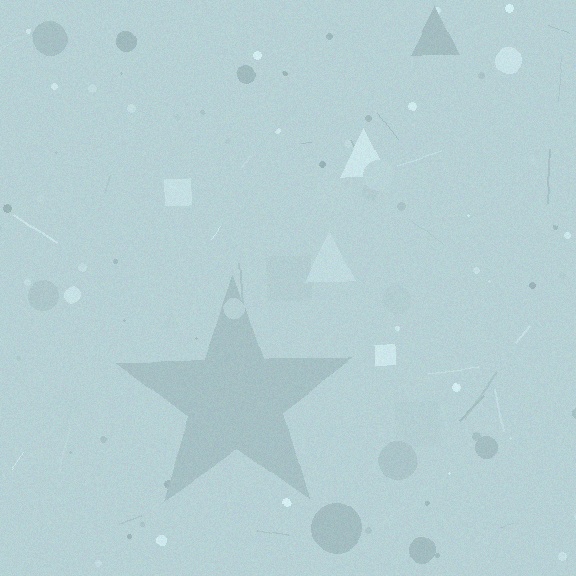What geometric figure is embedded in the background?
A star is embedded in the background.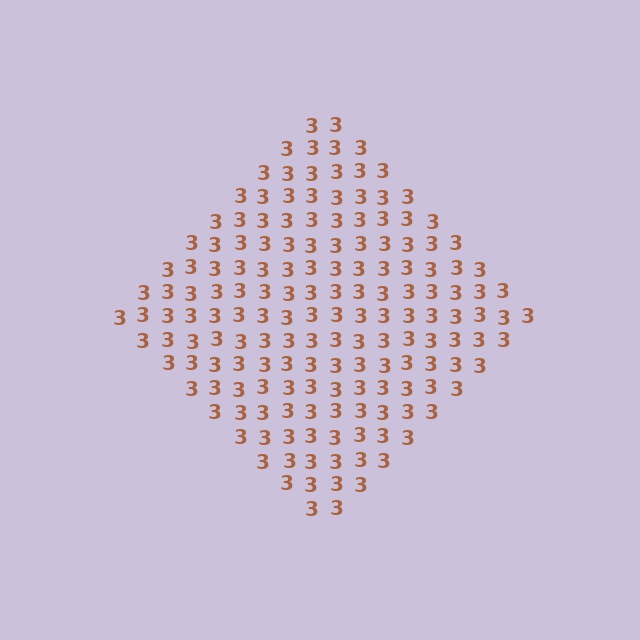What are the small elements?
The small elements are digit 3's.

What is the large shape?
The large shape is a diamond.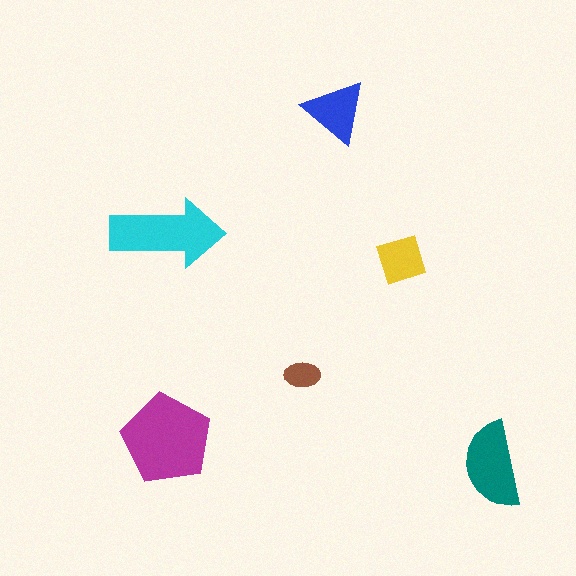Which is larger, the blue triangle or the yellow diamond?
The blue triangle.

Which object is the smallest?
The brown ellipse.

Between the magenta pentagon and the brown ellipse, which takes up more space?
The magenta pentagon.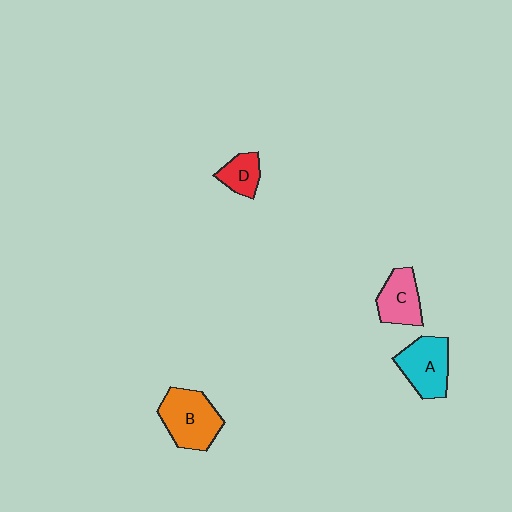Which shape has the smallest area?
Shape D (red).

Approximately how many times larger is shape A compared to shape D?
Approximately 1.8 times.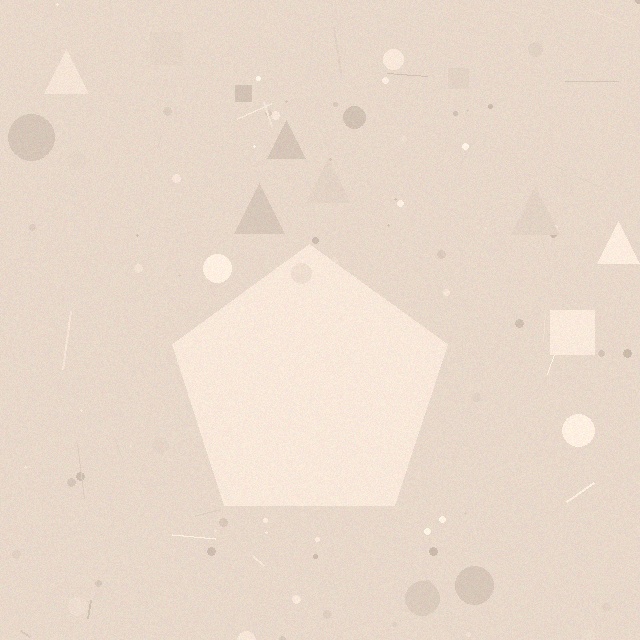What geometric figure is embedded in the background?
A pentagon is embedded in the background.